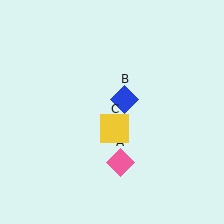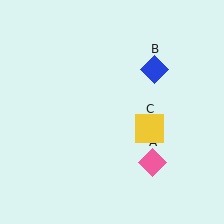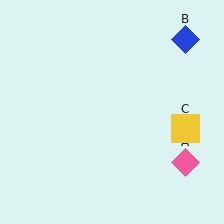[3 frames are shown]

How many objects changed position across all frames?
3 objects changed position: pink diamond (object A), blue diamond (object B), yellow square (object C).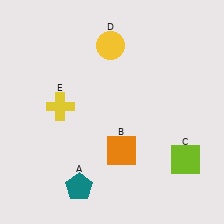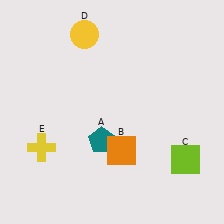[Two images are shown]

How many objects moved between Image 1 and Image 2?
3 objects moved between the two images.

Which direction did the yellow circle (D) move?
The yellow circle (D) moved left.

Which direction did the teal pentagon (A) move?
The teal pentagon (A) moved up.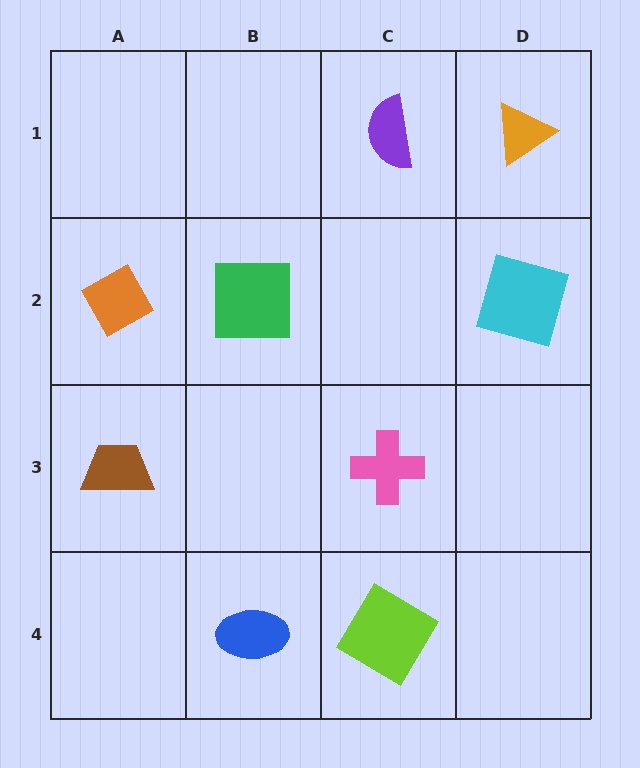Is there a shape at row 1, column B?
No, that cell is empty.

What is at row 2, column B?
A green square.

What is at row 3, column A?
A brown trapezoid.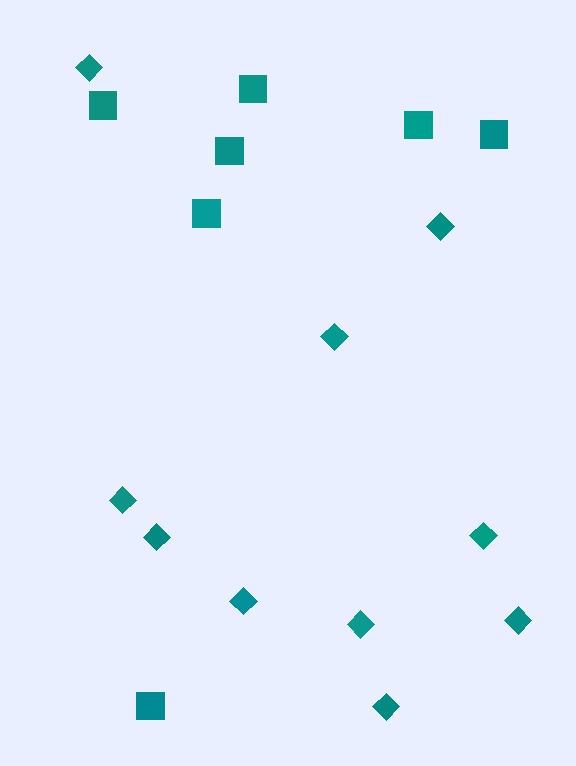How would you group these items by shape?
There are 2 groups: one group of squares (7) and one group of diamonds (10).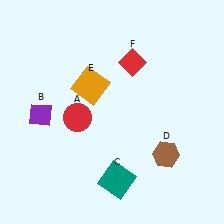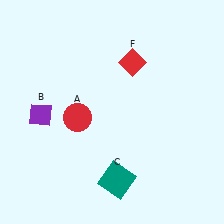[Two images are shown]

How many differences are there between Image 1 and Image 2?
There are 2 differences between the two images.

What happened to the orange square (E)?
The orange square (E) was removed in Image 2. It was in the top-left area of Image 1.